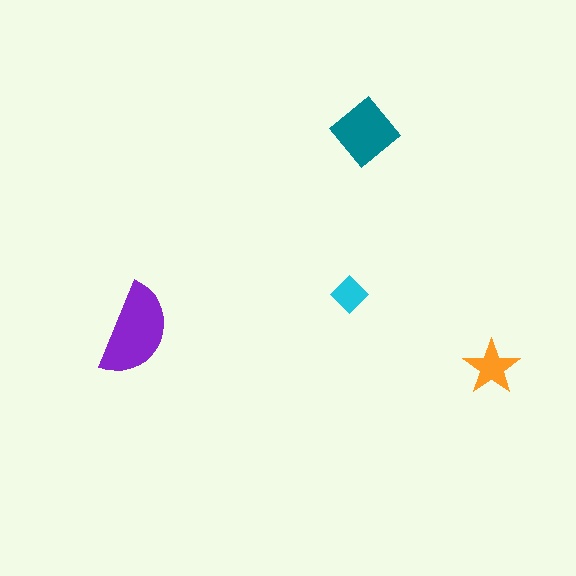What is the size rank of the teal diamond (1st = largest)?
2nd.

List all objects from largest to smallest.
The purple semicircle, the teal diamond, the orange star, the cyan diamond.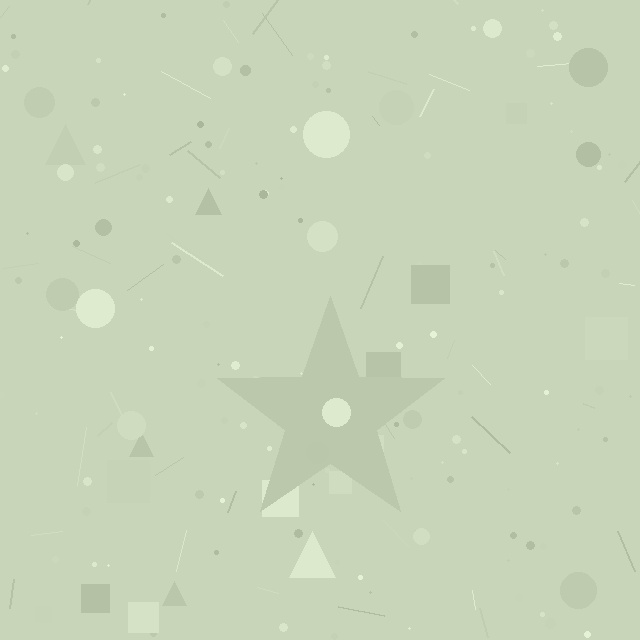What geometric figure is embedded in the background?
A star is embedded in the background.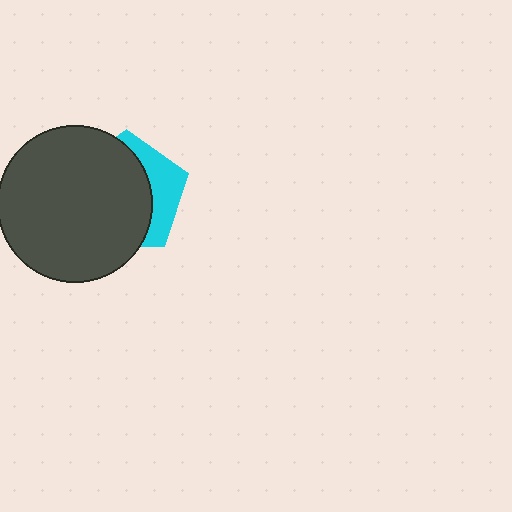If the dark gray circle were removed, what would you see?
You would see the complete cyan pentagon.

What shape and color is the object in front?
The object in front is a dark gray circle.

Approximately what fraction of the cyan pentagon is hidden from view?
Roughly 69% of the cyan pentagon is hidden behind the dark gray circle.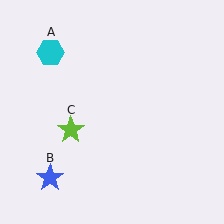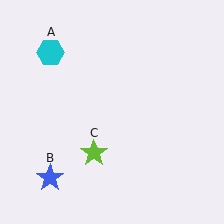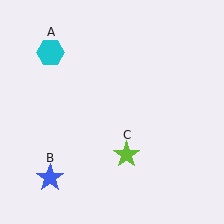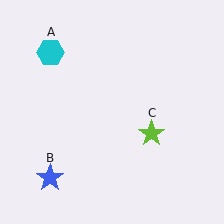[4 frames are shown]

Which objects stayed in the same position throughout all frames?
Cyan hexagon (object A) and blue star (object B) remained stationary.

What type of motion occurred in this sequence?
The lime star (object C) rotated counterclockwise around the center of the scene.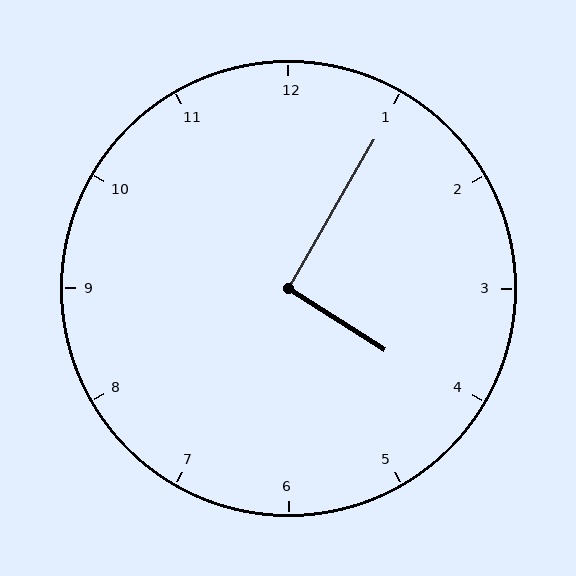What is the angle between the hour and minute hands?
Approximately 92 degrees.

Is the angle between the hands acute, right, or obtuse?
It is right.